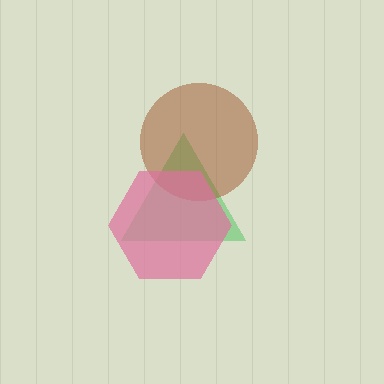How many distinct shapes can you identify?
There are 3 distinct shapes: a green triangle, a brown circle, a pink hexagon.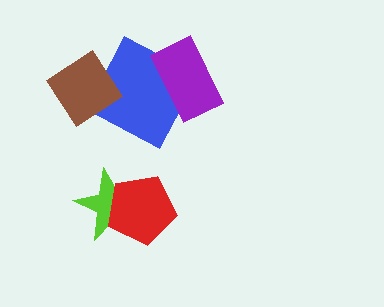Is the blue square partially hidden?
Yes, it is partially covered by another shape.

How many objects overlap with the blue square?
2 objects overlap with the blue square.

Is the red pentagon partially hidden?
No, no other shape covers it.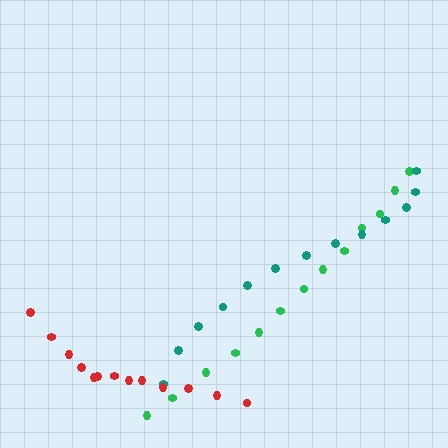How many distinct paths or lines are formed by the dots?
There are 3 distinct paths.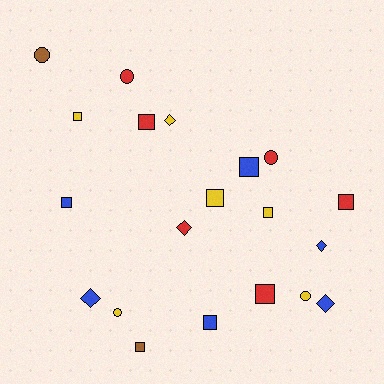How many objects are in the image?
There are 20 objects.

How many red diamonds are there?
There is 1 red diamond.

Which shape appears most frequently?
Square, with 10 objects.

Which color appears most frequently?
Blue, with 6 objects.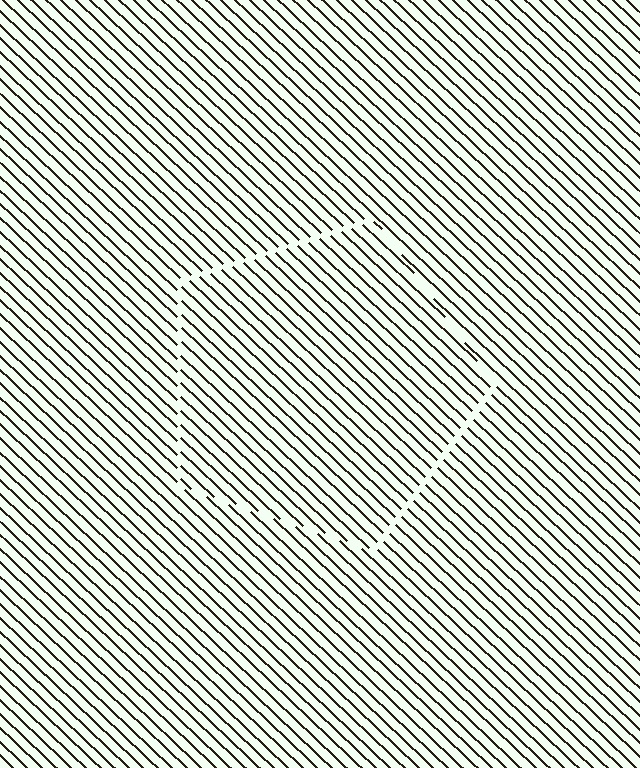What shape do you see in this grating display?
An illusory pentagon. The interior of the shape contains the same grating, shifted by half a period — the contour is defined by the phase discontinuity where line-ends from the inner and outer gratings abut.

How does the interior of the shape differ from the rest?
The interior of the shape contains the same grating, shifted by half a period — the contour is defined by the phase discontinuity where line-ends from the inner and outer gratings abut.